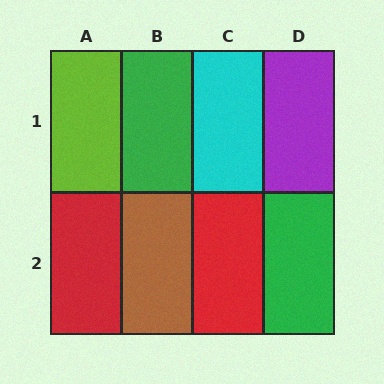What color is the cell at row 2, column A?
Red.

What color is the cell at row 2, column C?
Red.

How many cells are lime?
1 cell is lime.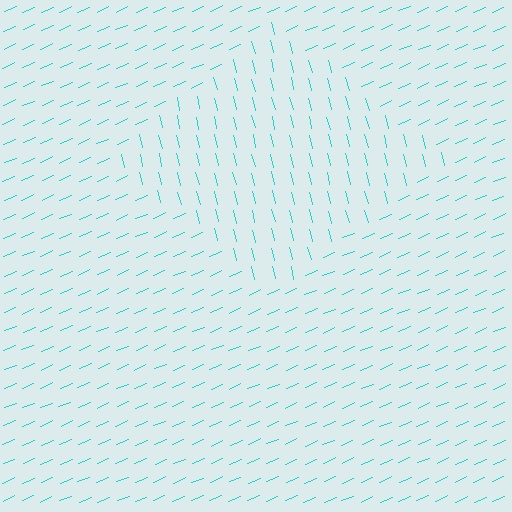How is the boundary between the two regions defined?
The boundary is defined purely by a change in line orientation (approximately 81 degrees difference). All lines are the same color and thickness.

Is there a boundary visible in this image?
Yes, there is a texture boundary formed by a change in line orientation.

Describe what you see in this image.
The image is filled with small cyan line segments. A diamond region in the image has lines oriented differently from the surrounding lines, creating a visible texture boundary.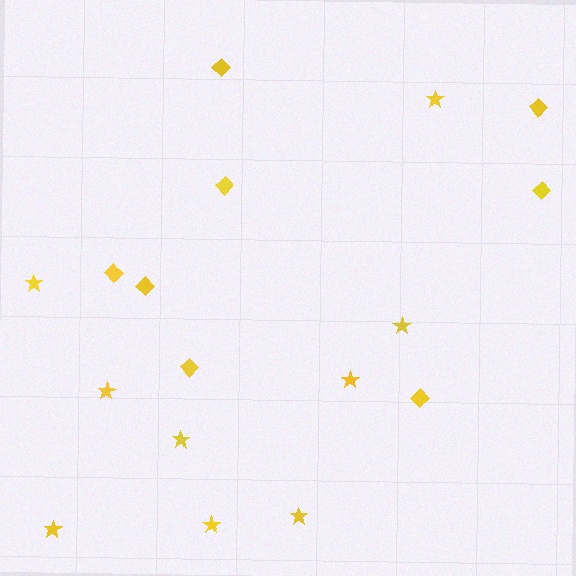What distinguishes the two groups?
There are 2 groups: one group of stars (9) and one group of diamonds (8).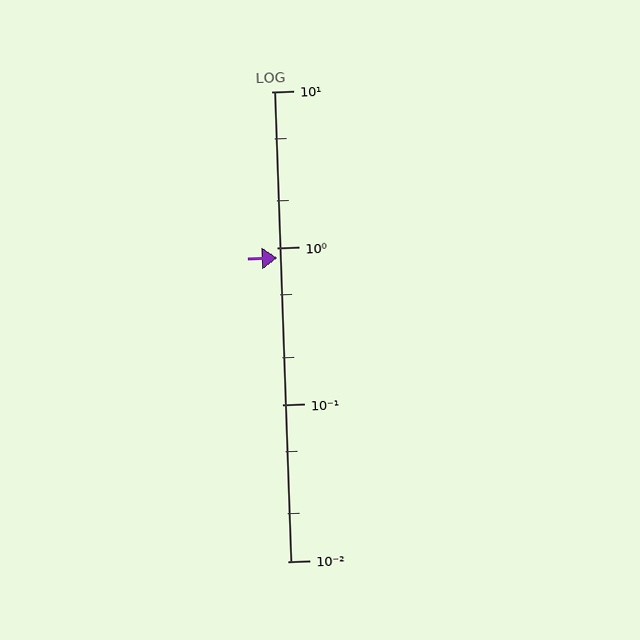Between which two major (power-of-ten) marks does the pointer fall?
The pointer is between 0.1 and 1.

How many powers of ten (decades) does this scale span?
The scale spans 3 decades, from 0.01 to 10.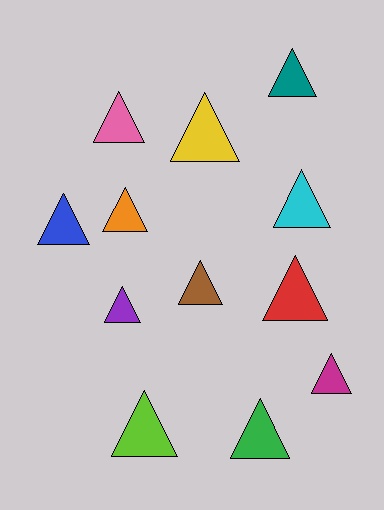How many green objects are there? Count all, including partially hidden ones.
There is 1 green object.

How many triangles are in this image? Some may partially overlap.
There are 12 triangles.